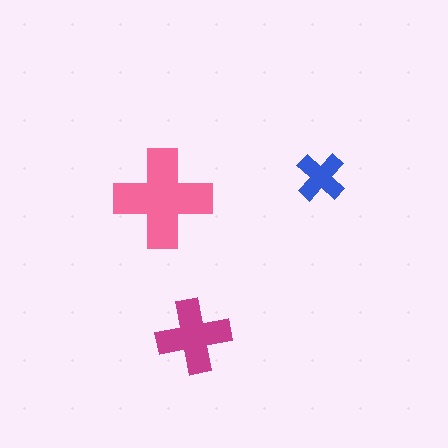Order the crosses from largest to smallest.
the pink one, the magenta one, the blue one.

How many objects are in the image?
There are 3 objects in the image.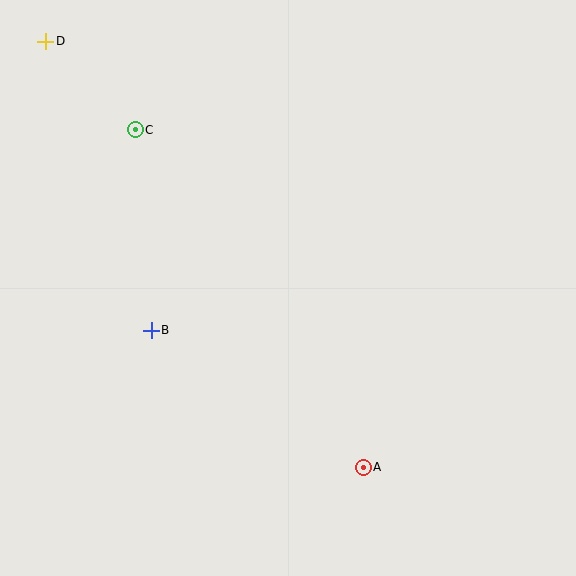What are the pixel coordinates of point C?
Point C is at (135, 130).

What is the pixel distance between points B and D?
The distance between B and D is 308 pixels.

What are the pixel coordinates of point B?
Point B is at (151, 330).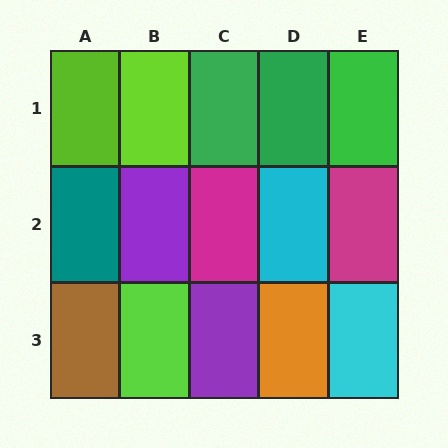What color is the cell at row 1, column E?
Green.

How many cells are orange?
1 cell is orange.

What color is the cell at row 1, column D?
Green.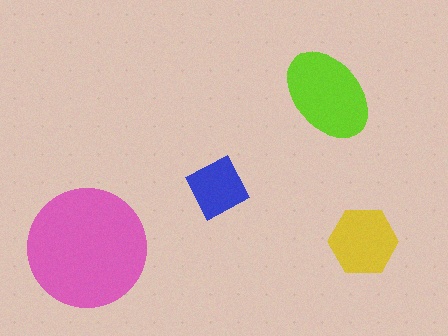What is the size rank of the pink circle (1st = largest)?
1st.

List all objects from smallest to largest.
The blue diamond, the yellow hexagon, the lime ellipse, the pink circle.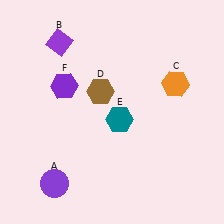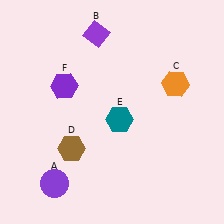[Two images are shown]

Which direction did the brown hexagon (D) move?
The brown hexagon (D) moved down.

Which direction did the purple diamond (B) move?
The purple diamond (B) moved right.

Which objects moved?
The objects that moved are: the purple diamond (B), the brown hexagon (D).